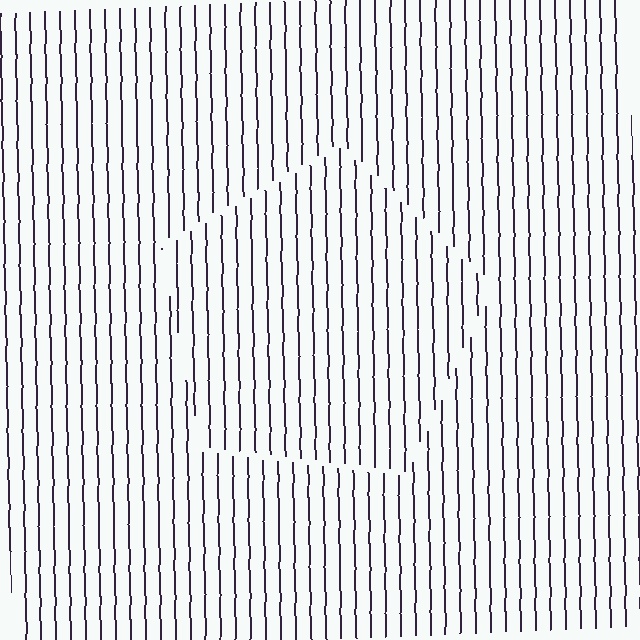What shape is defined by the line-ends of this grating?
An illusory pentagon. The interior of the shape contains the same grating, shifted by half a period — the contour is defined by the phase discontinuity where line-ends from the inner and outer gratings abut.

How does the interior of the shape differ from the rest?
The interior of the shape contains the same grating, shifted by half a period — the contour is defined by the phase discontinuity where line-ends from the inner and outer gratings abut.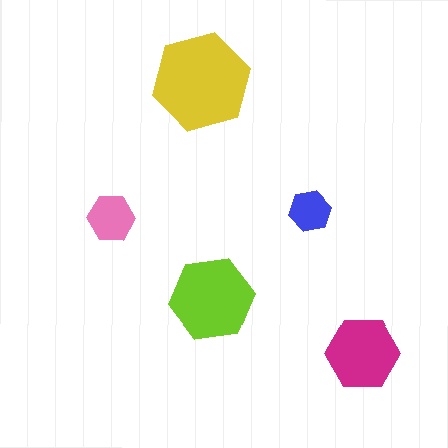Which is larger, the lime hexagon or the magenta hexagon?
The lime one.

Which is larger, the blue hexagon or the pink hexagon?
The pink one.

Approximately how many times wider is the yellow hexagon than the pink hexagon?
About 2 times wider.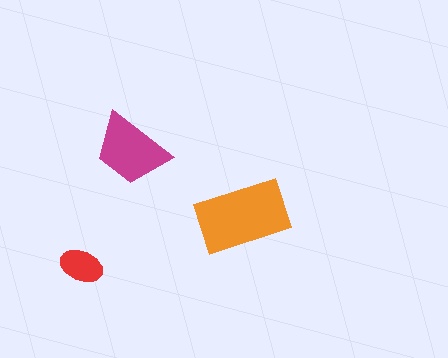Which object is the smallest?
The red ellipse.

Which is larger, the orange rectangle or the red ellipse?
The orange rectangle.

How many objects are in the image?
There are 3 objects in the image.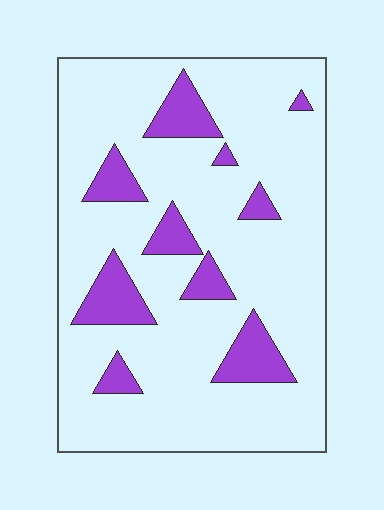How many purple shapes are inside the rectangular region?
10.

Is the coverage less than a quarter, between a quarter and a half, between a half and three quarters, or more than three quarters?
Less than a quarter.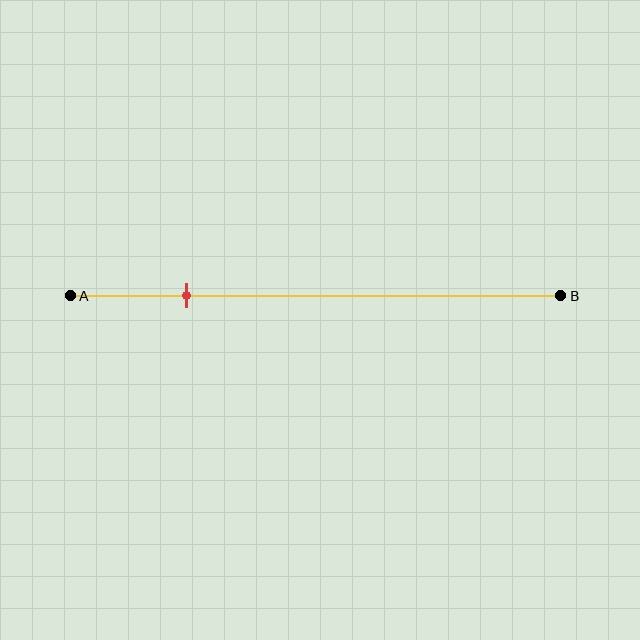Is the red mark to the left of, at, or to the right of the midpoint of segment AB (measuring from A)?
The red mark is to the left of the midpoint of segment AB.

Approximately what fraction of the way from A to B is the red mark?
The red mark is approximately 25% of the way from A to B.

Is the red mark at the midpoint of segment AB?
No, the mark is at about 25% from A, not at the 50% midpoint.